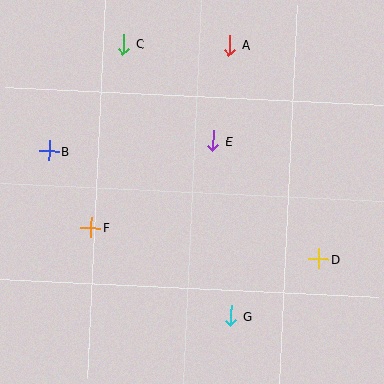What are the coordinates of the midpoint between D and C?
The midpoint between D and C is at (221, 151).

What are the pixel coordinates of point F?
Point F is at (91, 227).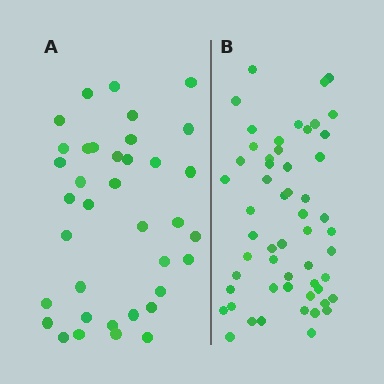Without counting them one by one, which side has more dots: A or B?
Region B (the right region) has more dots.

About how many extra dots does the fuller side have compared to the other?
Region B has approximately 20 more dots than region A.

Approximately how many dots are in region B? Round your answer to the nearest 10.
About 60 dots. (The exact count is 55, which rounds to 60.)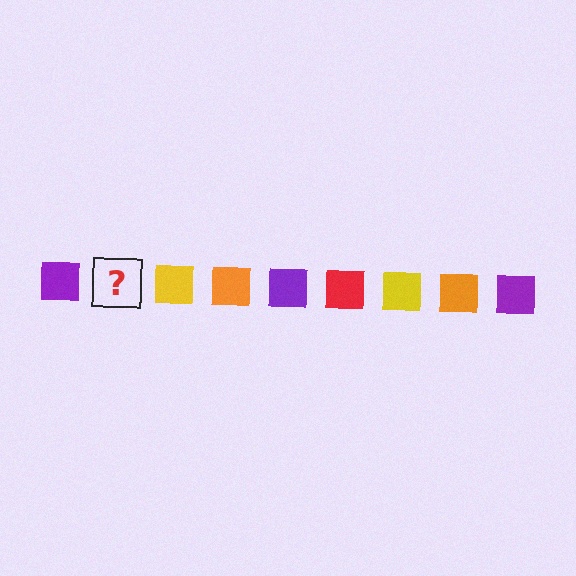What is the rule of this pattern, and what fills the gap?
The rule is that the pattern cycles through purple, red, yellow, orange squares. The gap should be filled with a red square.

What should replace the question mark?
The question mark should be replaced with a red square.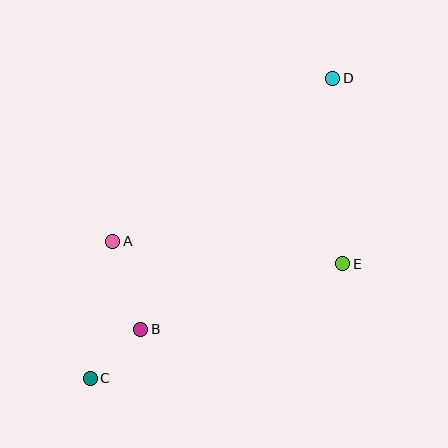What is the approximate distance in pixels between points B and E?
The distance between B and E is approximately 213 pixels.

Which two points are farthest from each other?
Points C and D are farthest from each other.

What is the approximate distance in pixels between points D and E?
The distance between D and E is approximately 186 pixels.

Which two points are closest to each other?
Points B and C are closest to each other.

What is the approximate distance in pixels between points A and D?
The distance between A and D is approximately 274 pixels.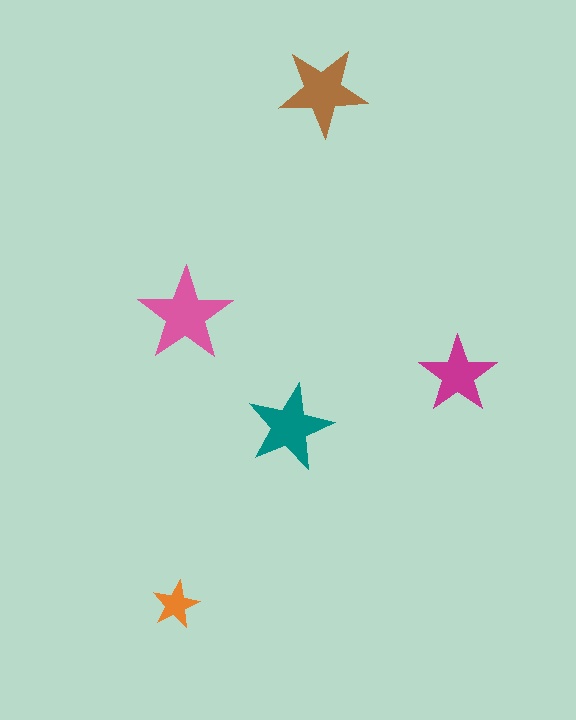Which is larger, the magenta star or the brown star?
The brown one.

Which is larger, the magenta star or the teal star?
The teal one.